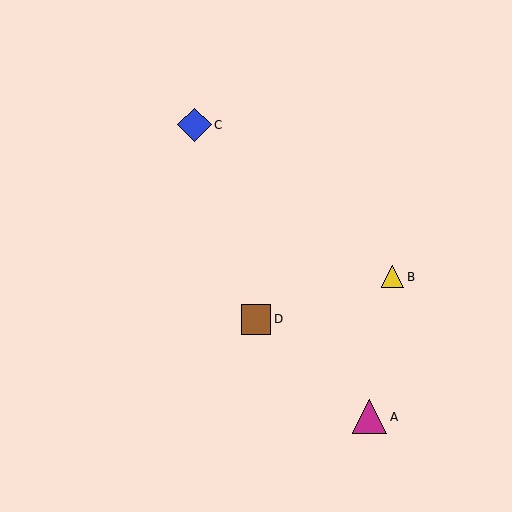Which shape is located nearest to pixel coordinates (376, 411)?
The magenta triangle (labeled A) at (370, 417) is nearest to that location.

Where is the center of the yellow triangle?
The center of the yellow triangle is at (393, 277).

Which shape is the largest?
The magenta triangle (labeled A) is the largest.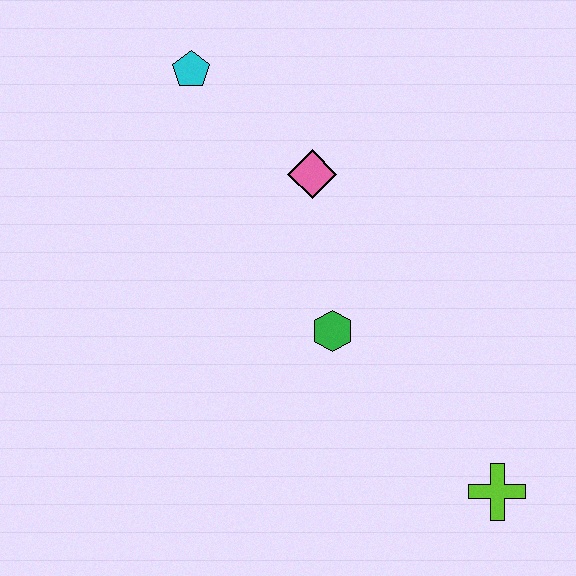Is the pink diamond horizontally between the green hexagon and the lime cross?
No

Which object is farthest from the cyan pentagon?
The lime cross is farthest from the cyan pentagon.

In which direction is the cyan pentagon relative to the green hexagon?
The cyan pentagon is above the green hexagon.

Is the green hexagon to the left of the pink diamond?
No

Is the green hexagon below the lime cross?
No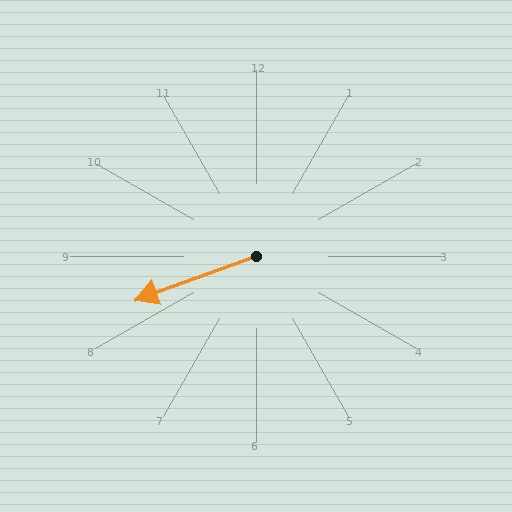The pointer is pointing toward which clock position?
Roughly 8 o'clock.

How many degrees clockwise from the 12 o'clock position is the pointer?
Approximately 250 degrees.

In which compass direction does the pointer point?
West.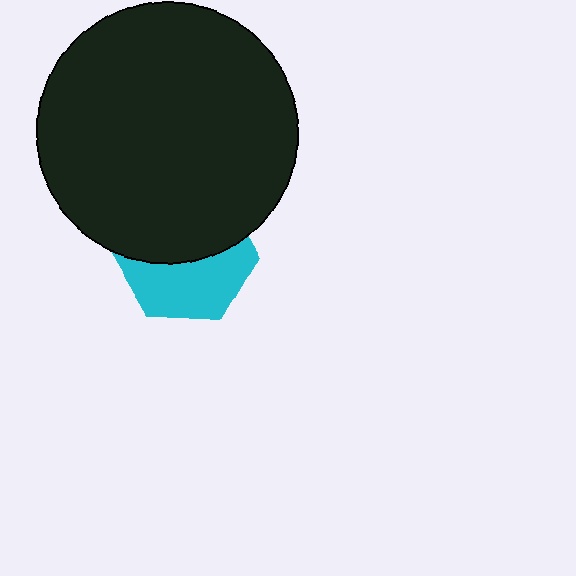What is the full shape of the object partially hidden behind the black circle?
The partially hidden object is a cyan hexagon.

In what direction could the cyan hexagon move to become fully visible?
The cyan hexagon could move down. That would shift it out from behind the black circle entirely.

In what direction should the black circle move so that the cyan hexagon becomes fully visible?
The black circle should move up. That is the shortest direction to clear the overlap and leave the cyan hexagon fully visible.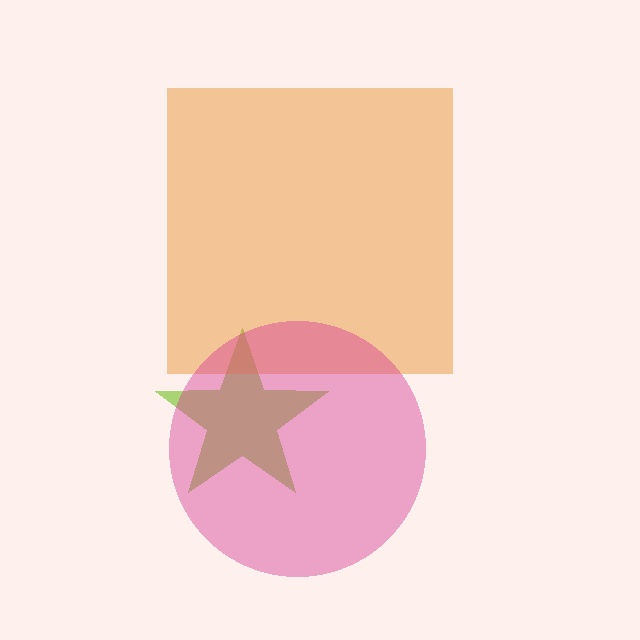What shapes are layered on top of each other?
The layered shapes are: a lime star, an orange square, a magenta circle.